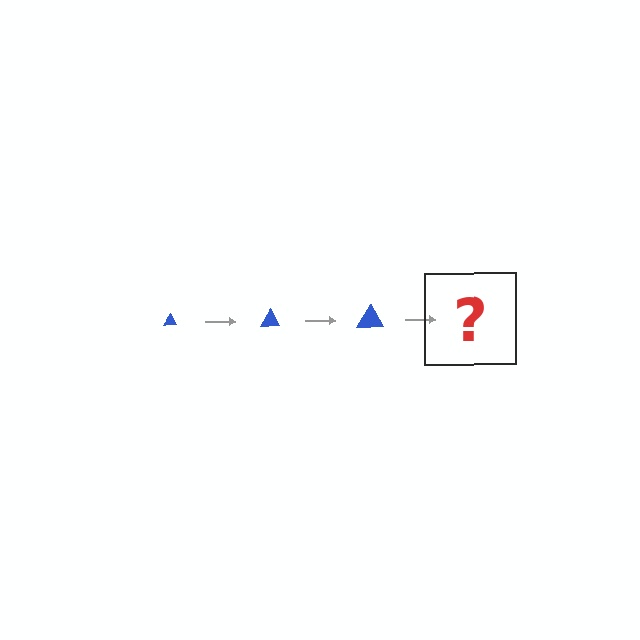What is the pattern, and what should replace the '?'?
The pattern is that the triangle gets progressively larger each step. The '?' should be a blue triangle, larger than the previous one.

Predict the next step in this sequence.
The next step is a blue triangle, larger than the previous one.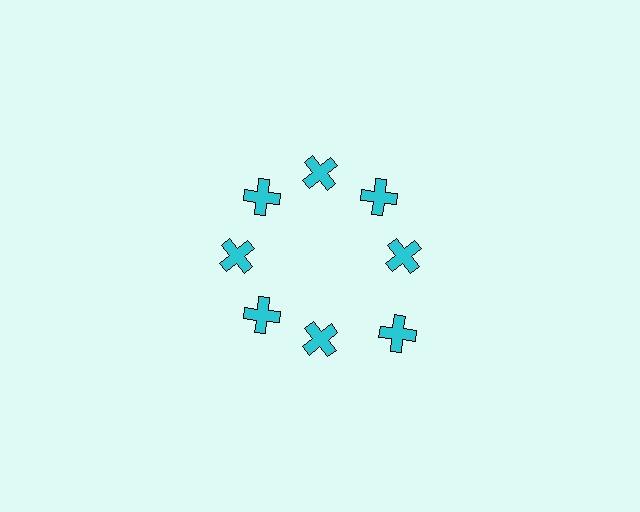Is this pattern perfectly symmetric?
No. The 8 cyan crosses are arranged in a ring, but one element near the 4 o'clock position is pushed outward from the center, breaking the 8-fold rotational symmetry.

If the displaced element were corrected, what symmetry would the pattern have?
It would have 8-fold rotational symmetry — the pattern would map onto itself every 45 degrees.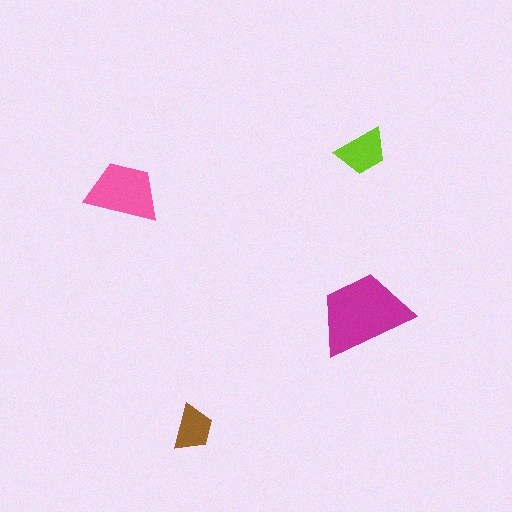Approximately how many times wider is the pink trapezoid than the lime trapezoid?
About 1.5 times wider.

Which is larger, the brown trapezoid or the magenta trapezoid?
The magenta one.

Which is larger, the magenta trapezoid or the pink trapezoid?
The magenta one.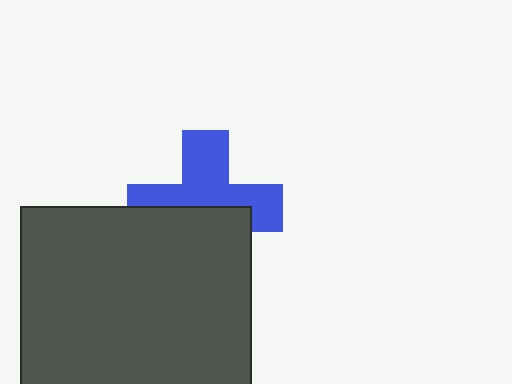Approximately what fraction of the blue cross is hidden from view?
Roughly 46% of the blue cross is hidden behind the dark gray square.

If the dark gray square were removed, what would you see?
You would see the complete blue cross.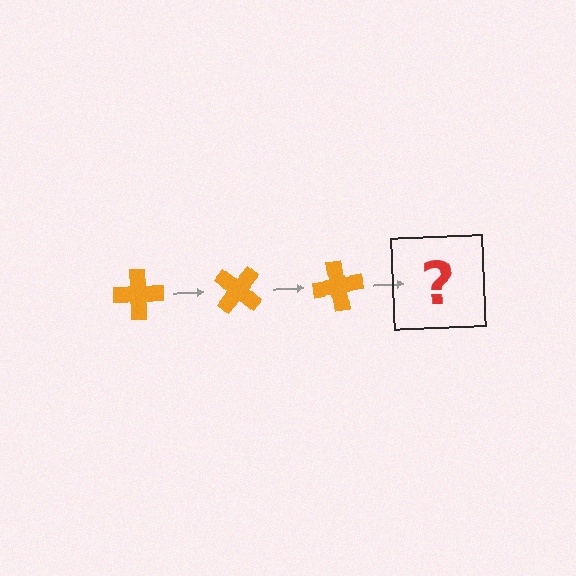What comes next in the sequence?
The next element should be an orange cross rotated 120 degrees.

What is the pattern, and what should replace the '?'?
The pattern is that the cross rotates 40 degrees each step. The '?' should be an orange cross rotated 120 degrees.